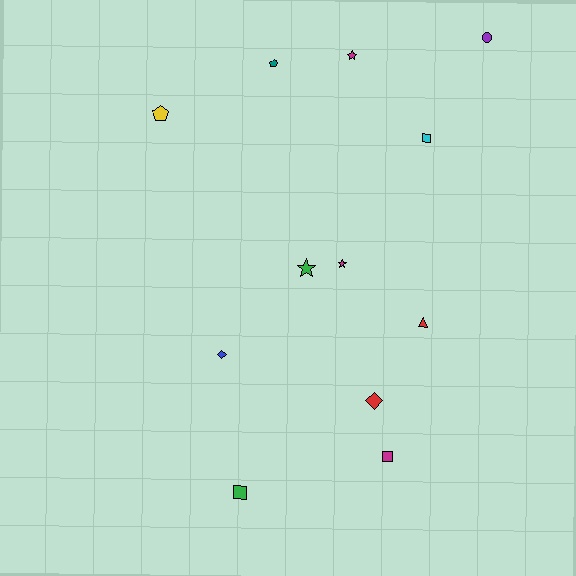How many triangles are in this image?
There is 1 triangle.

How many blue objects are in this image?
There is 1 blue object.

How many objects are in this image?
There are 12 objects.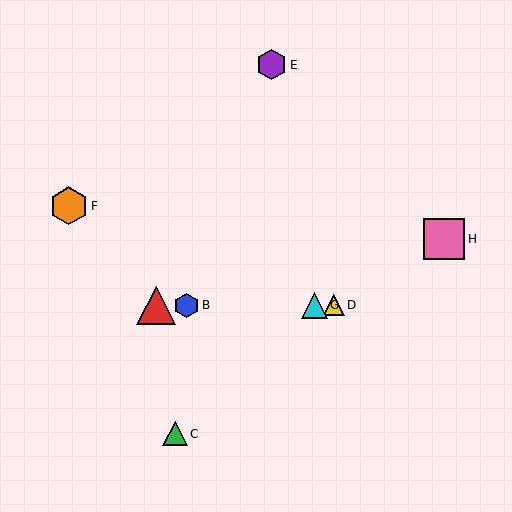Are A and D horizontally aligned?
Yes, both are at y≈305.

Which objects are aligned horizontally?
Objects A, B, D, G are aligned horizontally.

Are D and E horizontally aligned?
No, D is at y≈305 and E is at y≈65.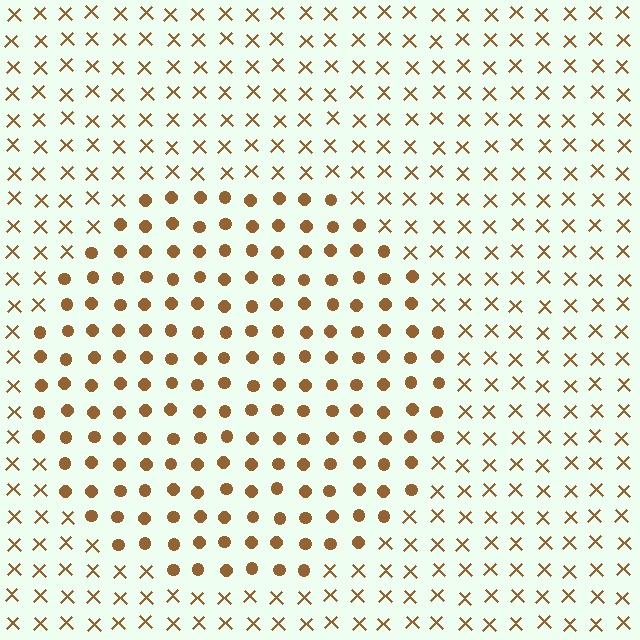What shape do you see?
I see a circle.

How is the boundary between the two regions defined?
The boundary is defined by a change in element shape: circles inside vs. X marks outside. All elements share the same color and spacing.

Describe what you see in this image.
The image is filled with small brown elements arranged in a uniform grid. A circle-shaped region contains circles, while the surrounding area contains X marks. The boundary is defined purely by the change in element shape.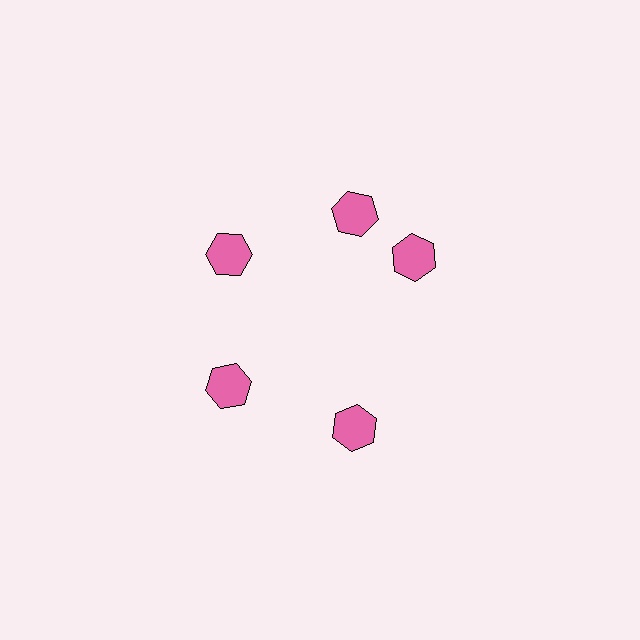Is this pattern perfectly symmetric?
No. The 5 pink hexagons are arranged in a ring, but one element near the 3 o'clock position is rotated out of alignment along the ring, breaking the 5-fold rotational symmetry.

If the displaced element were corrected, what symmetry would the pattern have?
It would have 5-fold rotational symmetry — the pattern would map onto itself every 72 degrees.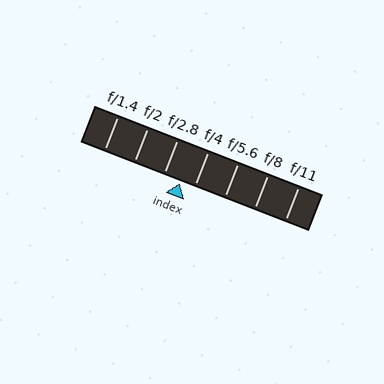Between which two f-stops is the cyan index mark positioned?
The index mark is between f/2.8 and f/4.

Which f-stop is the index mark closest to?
The index mark is closest to f/4.